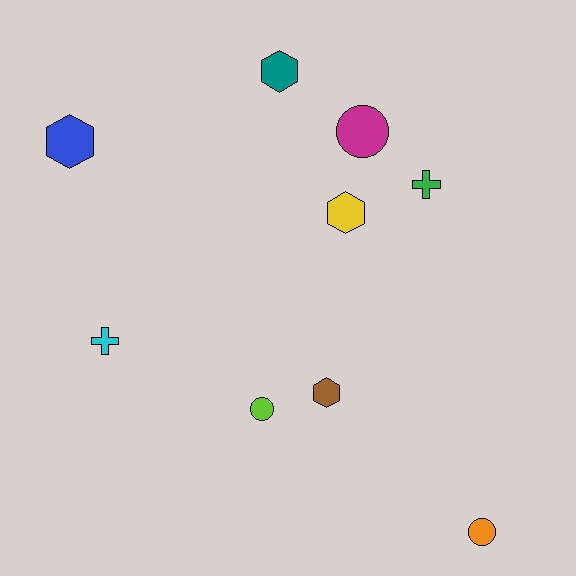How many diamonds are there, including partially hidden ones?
There are no diamonds.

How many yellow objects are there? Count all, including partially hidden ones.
There is 1 yellow object.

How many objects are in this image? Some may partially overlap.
There are 9 objects.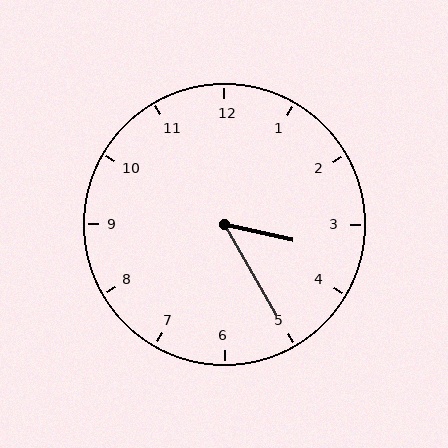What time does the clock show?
3:25.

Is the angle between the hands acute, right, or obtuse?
It is acute.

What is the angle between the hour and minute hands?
Approximately 48 degrees.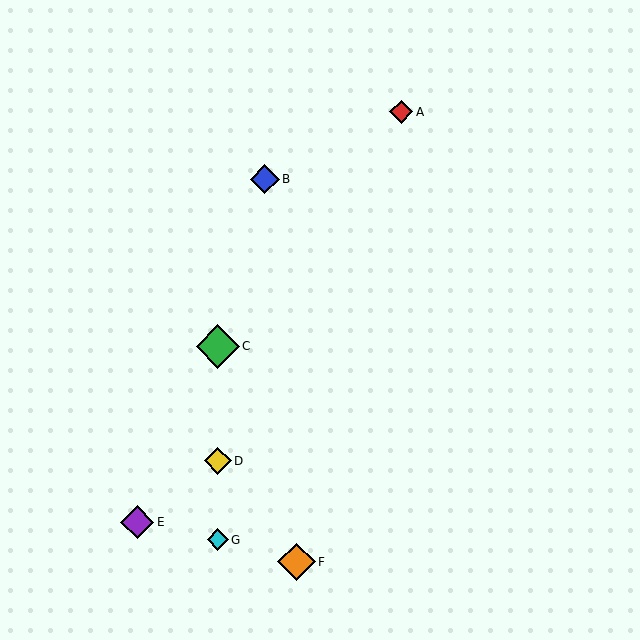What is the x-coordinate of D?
Object D is at x≈218.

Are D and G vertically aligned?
Yes, both are at x≈218.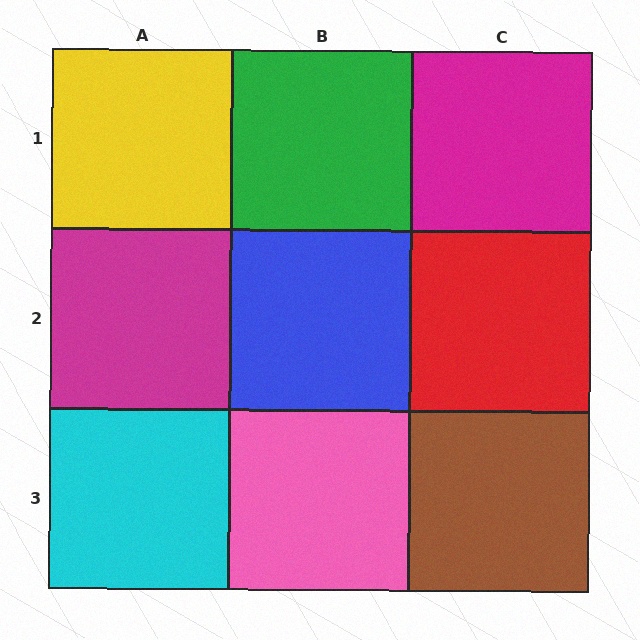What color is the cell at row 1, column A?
Yellow.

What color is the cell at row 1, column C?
Magenta.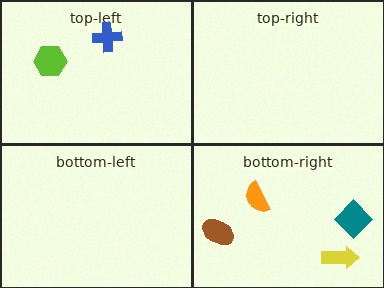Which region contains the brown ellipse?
The bottom-right region.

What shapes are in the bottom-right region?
The orange semicircle, the teal diamond, the yellow arrow, the brown ellipse.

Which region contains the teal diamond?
The bottom-right region.